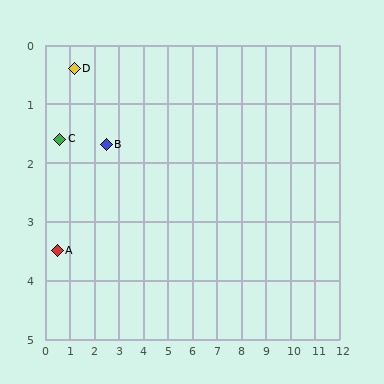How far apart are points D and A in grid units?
Points D and A are about 3.2 grid units apart.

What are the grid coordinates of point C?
Point C is at approximately (0.6, 1.6).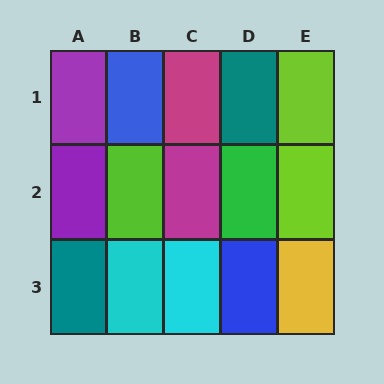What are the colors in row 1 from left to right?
Purple, blue, magenta, teal, lime.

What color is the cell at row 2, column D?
Green.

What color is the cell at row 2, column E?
Lime.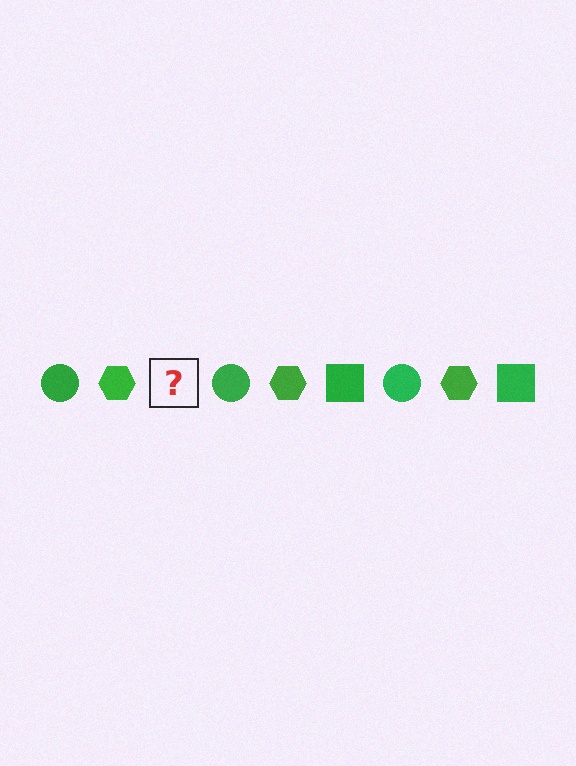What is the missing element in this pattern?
The missing element is a green square.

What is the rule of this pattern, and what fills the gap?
The rule is that the pattern cycles through circle, hexagon, square shapes in green. The gap should be filled with a green square.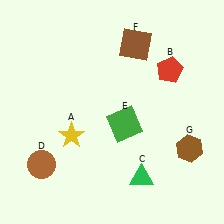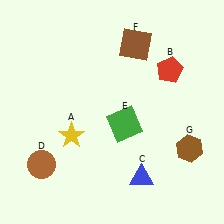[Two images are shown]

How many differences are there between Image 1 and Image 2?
There is 1 difference between the two images.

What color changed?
The triangle (C) changed from green in Image 1 to blue in Image 2.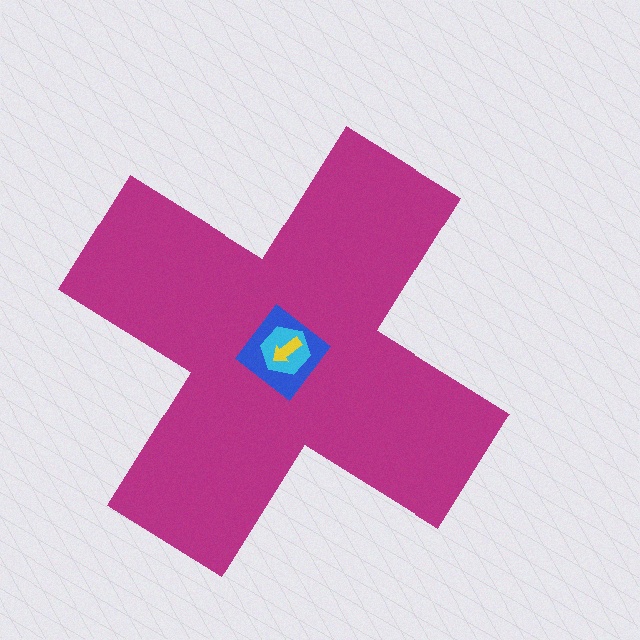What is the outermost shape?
The magenta cross.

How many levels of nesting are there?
4.